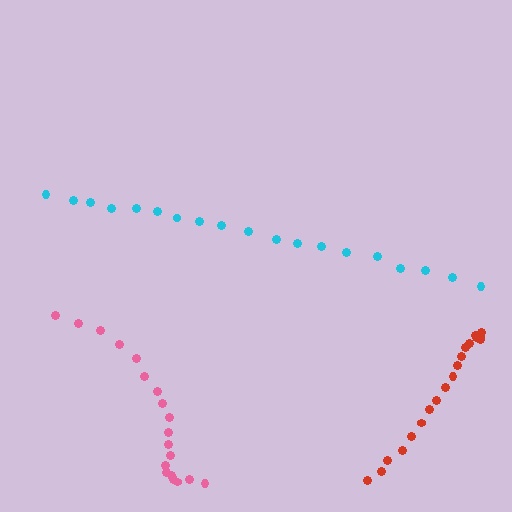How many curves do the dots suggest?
There are 3 distinct paths.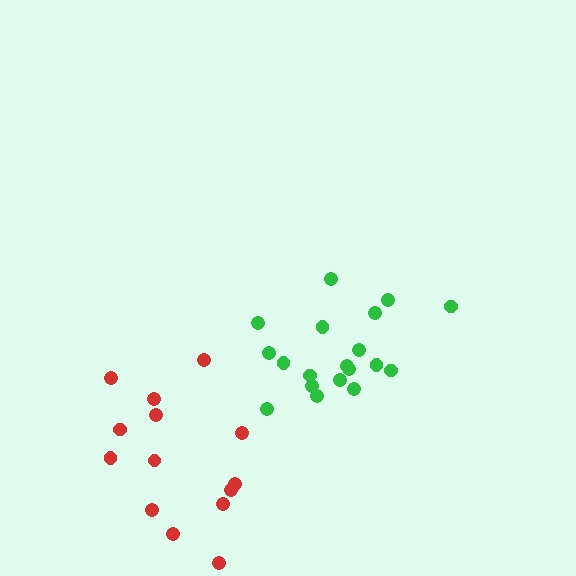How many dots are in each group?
Group 1: 14 dots, Group 2: 19 dots (33 total).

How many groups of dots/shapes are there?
There are 2 groups.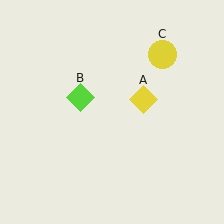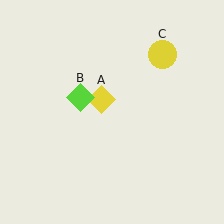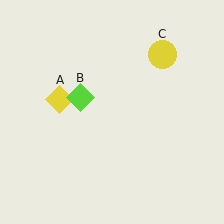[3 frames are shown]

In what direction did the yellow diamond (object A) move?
The yellow diamond (object A) moved left.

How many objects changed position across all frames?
1 object changed position: yellow diamond (object A).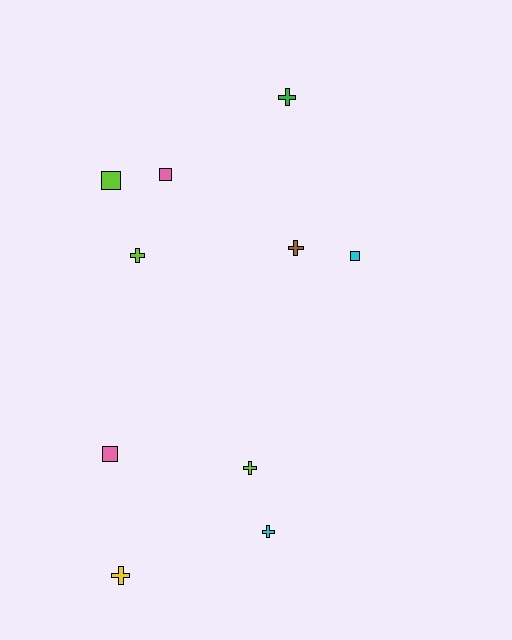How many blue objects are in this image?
There are no blue objects.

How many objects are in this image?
There are 10 objects.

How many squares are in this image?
There are 4 squares.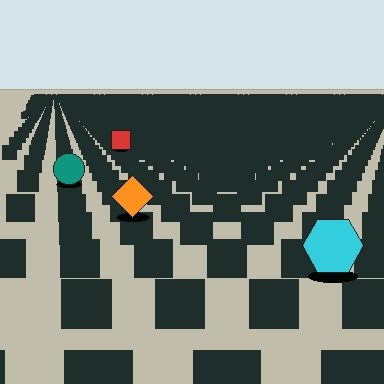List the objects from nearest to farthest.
From nearest to farthest: the cyan hexagon, the orange diamond, the teal circle, the red square.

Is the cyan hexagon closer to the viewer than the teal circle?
Yes. The cyan hexagon is closer — you can tell from the texture gradient: the ground texture is coarser near it.